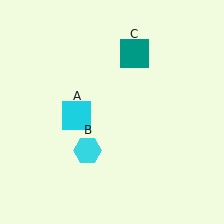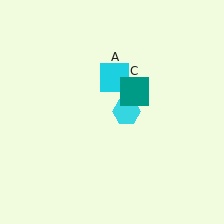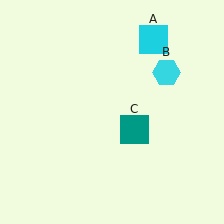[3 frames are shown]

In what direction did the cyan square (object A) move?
The cyan square (object A) moved up and to the right.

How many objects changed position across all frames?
3 objects changed position: cyan square (object A), cyan hexagon (object B), teal square (object C).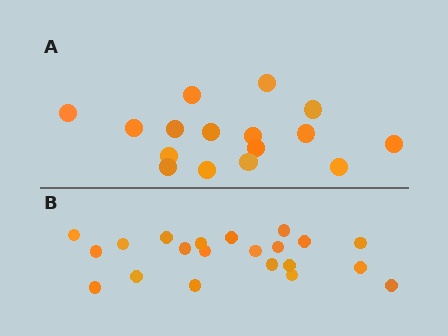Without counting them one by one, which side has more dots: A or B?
Region B (the bottom region) has more dots.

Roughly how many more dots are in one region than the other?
Region B has about 5 more dots than region A.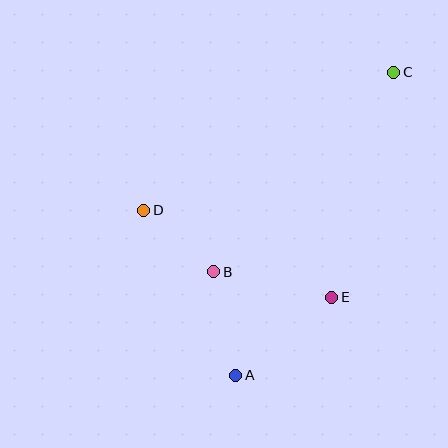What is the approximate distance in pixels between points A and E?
The distance between A and E is approximately 123 pixels.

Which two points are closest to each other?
Points B and D are closest to each other.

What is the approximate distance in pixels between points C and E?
The distance between C and E is approximately 233 pixels.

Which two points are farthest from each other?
Points A and C are farthest from each other.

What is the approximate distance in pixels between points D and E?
The distance between D and E is approximately 207 pixels.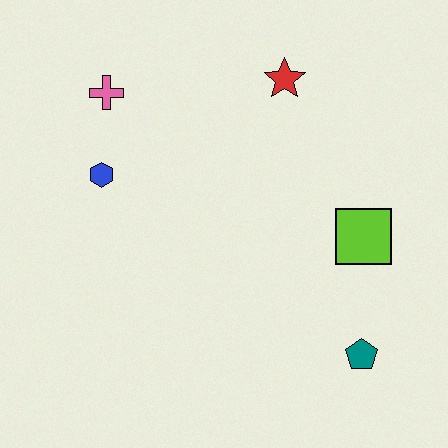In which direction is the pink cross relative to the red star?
The pink cross is to the left of the red star.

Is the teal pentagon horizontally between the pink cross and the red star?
No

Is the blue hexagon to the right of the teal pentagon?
No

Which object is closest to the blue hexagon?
The pink cross is closest to the blue hexagon.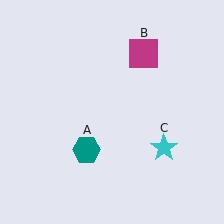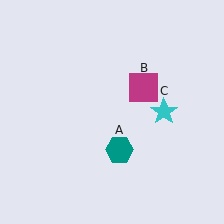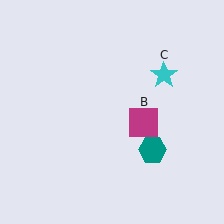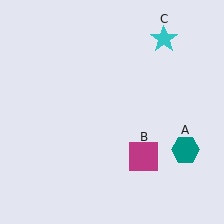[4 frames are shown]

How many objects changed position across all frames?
3 objects changed position: teal hexagon (object A), magenta square (object B), cyan star (object C).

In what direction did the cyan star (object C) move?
The cyan star (object C) moved up.